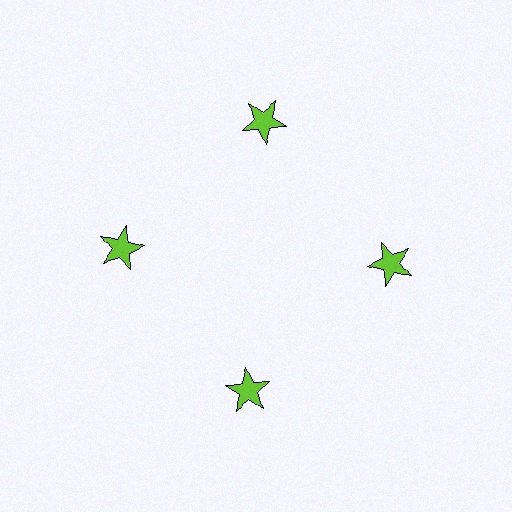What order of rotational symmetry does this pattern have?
This pattern has 4-fold rotational symmetry.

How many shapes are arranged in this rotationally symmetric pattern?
There are 4 shapes, arranged in 4 groups of 1.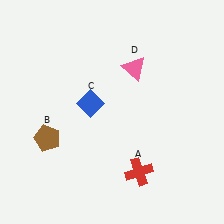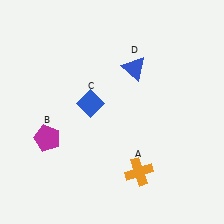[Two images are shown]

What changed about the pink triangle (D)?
In Image 1, D is pink. In Image 2, it changed to blue.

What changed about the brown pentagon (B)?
In Image 1, B is brown. In Image 2, it changed to magenta.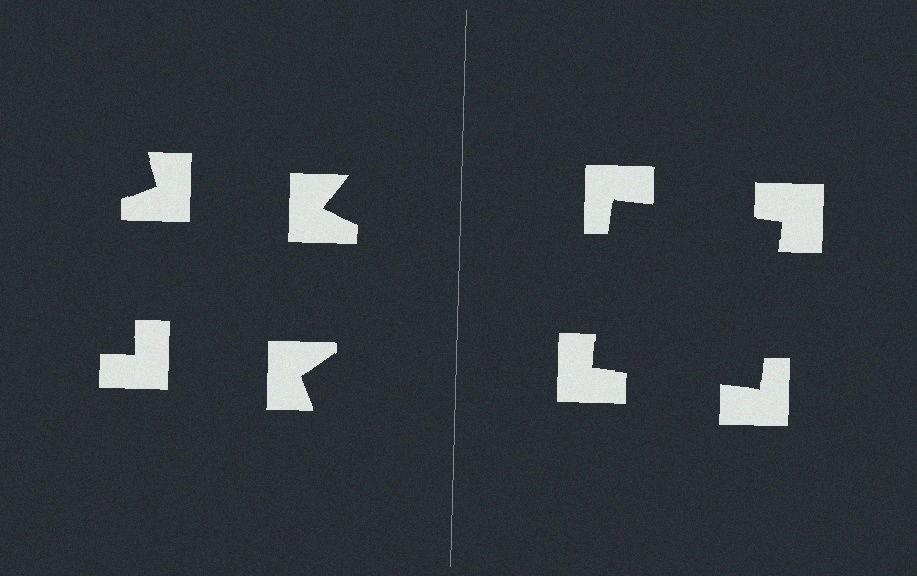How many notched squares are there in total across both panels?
8 — 4 on each side.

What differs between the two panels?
The notched squares are positioned identically on both sides; only the wedge orientations differ. On the right they align to a square; on the left they are misaligned.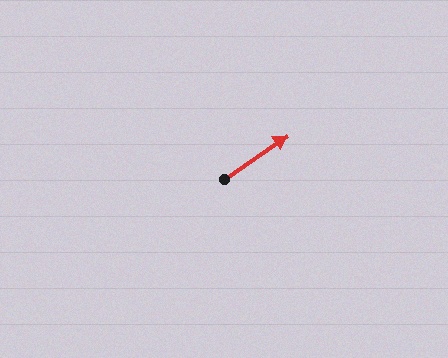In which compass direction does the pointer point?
Northeast.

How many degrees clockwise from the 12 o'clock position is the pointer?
Approximately 55 degrees.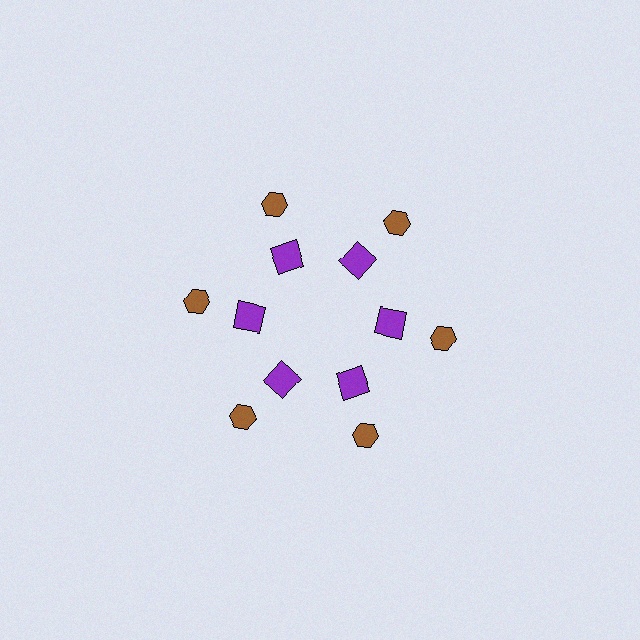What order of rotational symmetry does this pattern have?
This pattern has 6-fold rotational symmetry.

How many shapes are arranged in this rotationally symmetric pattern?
There are 12 shapes, arranged in 6 groups of 2.